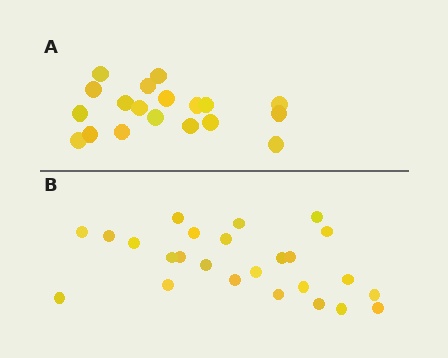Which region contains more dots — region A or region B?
Region B (the bottom region) has more dots.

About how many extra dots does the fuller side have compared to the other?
Region B has about 6 more dots than region A.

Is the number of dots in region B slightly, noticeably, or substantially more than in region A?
Region B has noticeably more, but not dramatically so. The ratio is roughly 1.3 to 1.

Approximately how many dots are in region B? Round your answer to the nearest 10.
About 20 dots. (The exact count is 25, which rounds to 20.)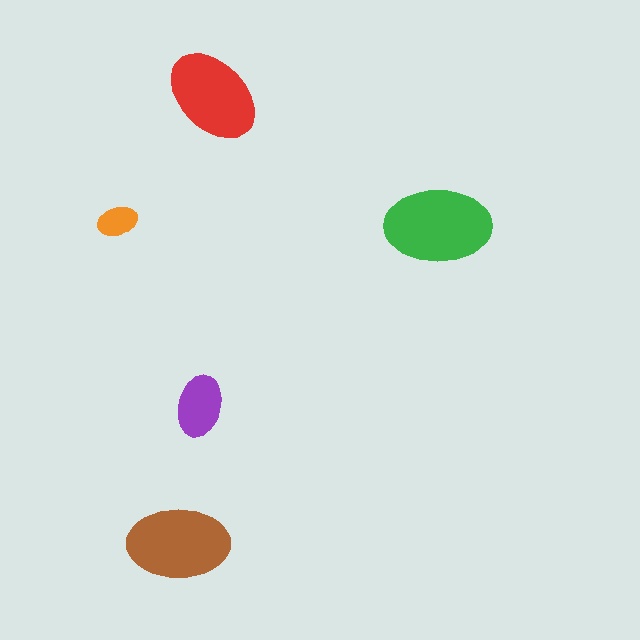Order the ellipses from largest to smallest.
the green one, the brown one, the red one, the purple one, the orange one.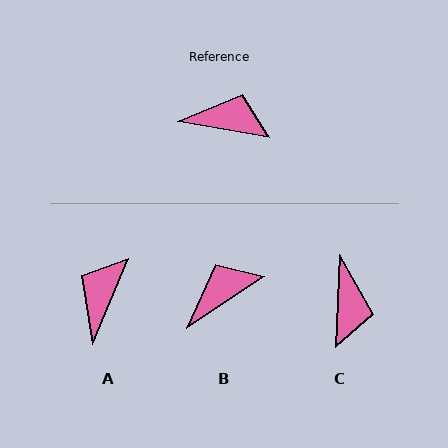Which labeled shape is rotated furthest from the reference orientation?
C, about 82 degrees away.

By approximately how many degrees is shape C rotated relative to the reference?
Approximately 82 degrees clockwise.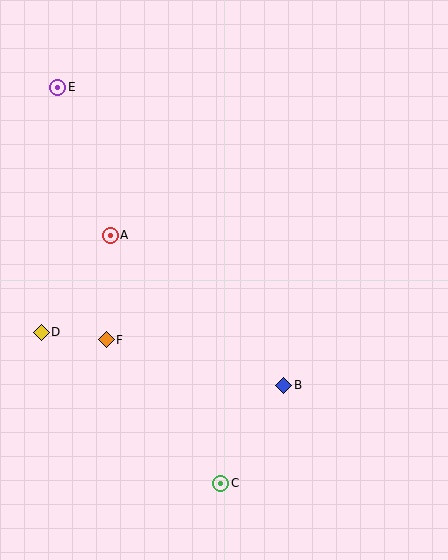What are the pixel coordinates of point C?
Point C is at (221, 483).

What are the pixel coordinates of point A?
Point A is at (110, 235).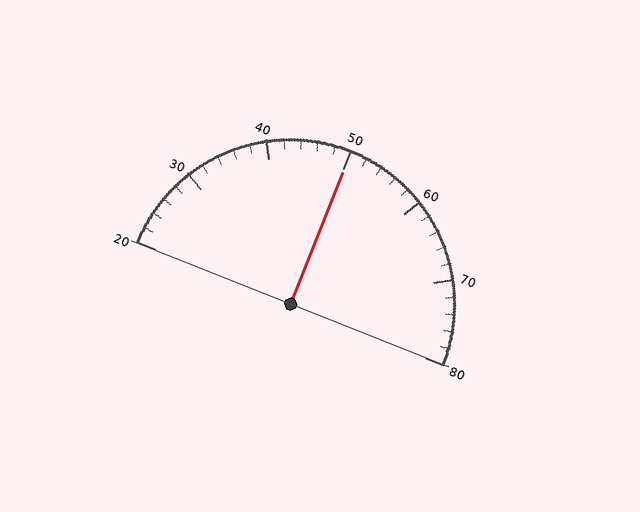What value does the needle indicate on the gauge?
The needle indicates approximately 50.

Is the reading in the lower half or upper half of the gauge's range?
The reading is in the upper half of the range (20 to 80).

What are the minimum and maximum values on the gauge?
The gauge ranges from 20 to 80.